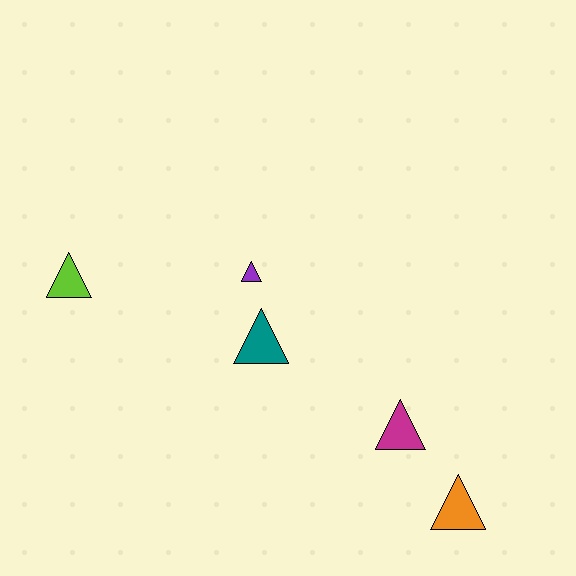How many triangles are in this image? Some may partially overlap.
There are 5 triangles.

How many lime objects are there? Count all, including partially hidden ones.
There is 1 lime object.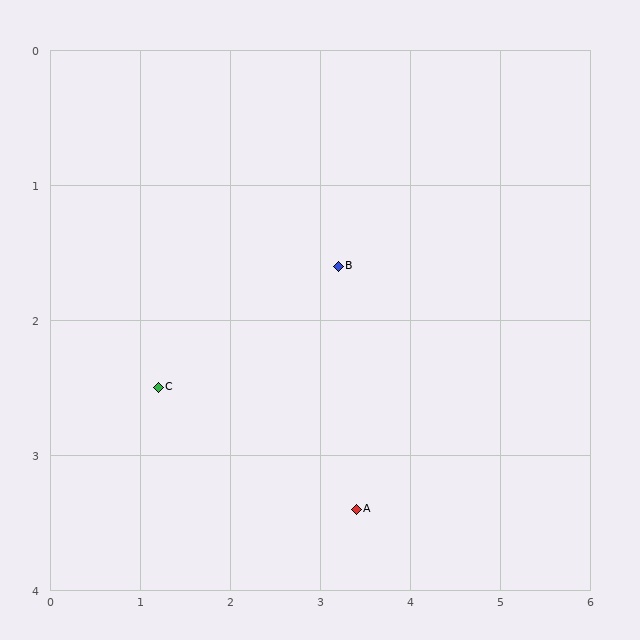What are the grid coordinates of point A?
Point A is at approximately (3.4, 3.4).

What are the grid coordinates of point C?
Point C is at approximately (1.2, 2.5).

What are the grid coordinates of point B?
Point B is at approximately (3.2, 1.6).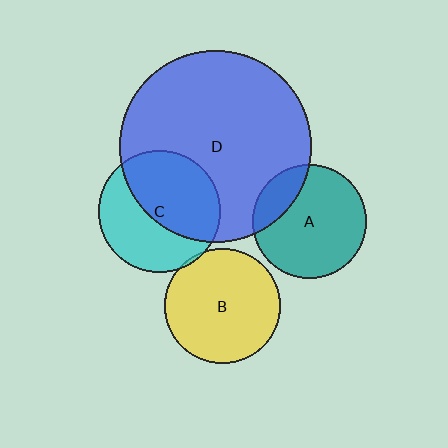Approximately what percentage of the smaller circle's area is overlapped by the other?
Approximately 5%.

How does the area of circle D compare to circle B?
Approximately 2.8 times.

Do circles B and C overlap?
Yes.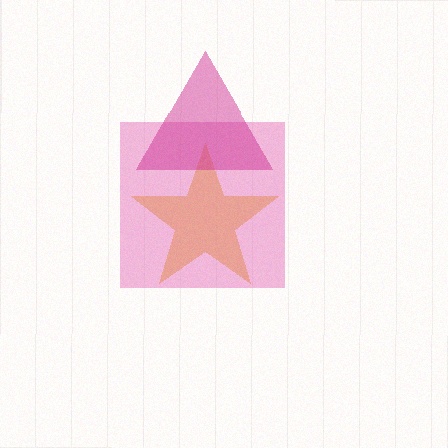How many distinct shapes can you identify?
There are 3 distinct shapes: a yellow star, a pink square, a magenta triangle.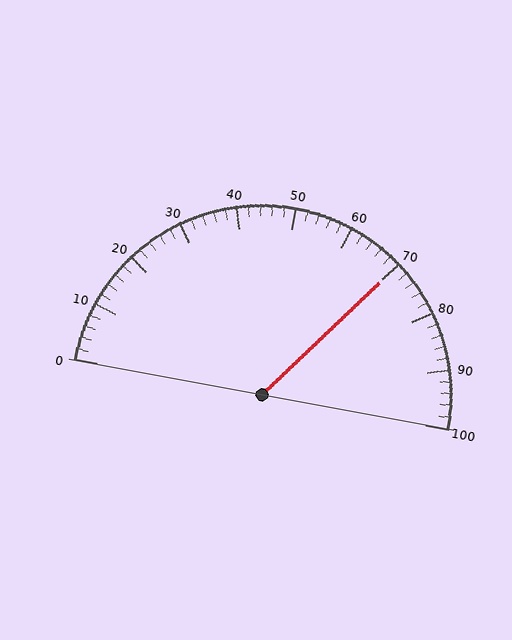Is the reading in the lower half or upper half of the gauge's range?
The reading is in the upper half of the range (0 to 100).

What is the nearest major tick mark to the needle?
The nearest major tick mark is 70.